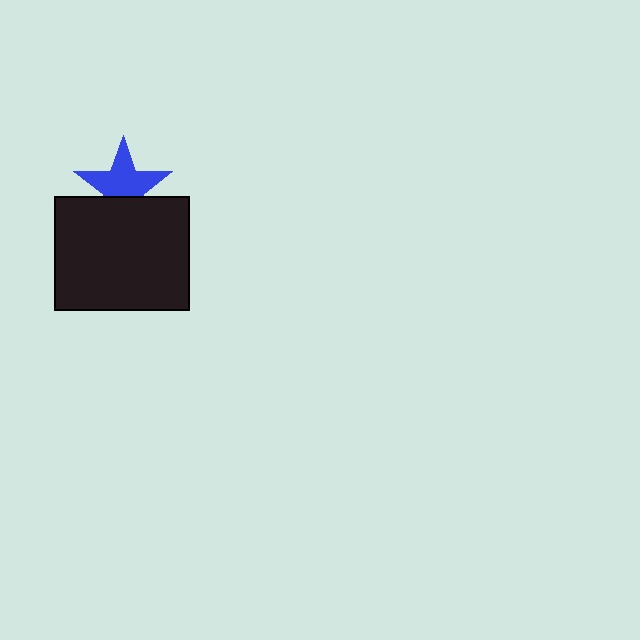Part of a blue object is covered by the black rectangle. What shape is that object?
It is a star.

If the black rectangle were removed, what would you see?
You would see the complete blue star.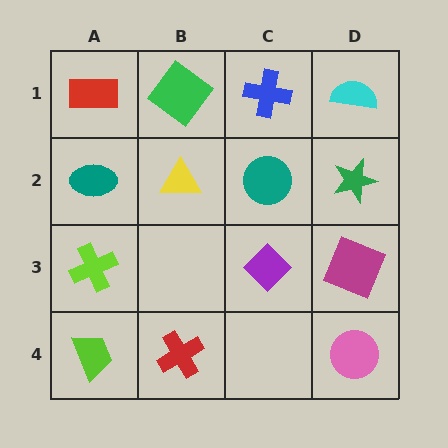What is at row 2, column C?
A teal circle.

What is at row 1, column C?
A blue cross.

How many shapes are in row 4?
3 shapes.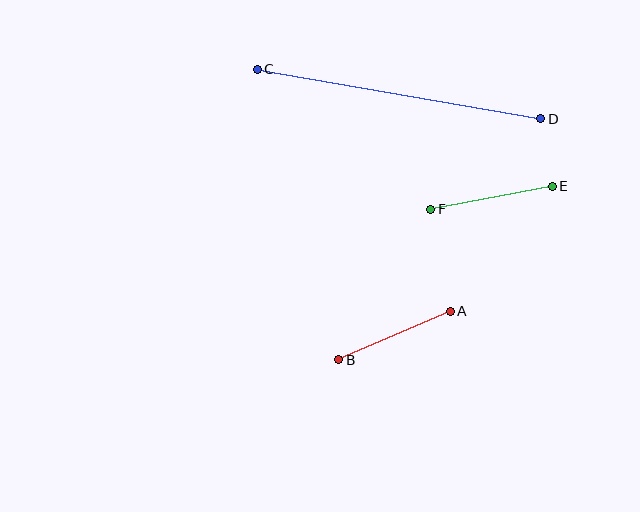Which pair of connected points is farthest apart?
Points C and D are farthest apart.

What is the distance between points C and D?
The distance is approximately 288 pixels.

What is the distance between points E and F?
The distance is approximately 123 pixels.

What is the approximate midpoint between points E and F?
The midpoint is at approximately (492, 198) pixels.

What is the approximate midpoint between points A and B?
The midpoint is at approximately (394, 336) pixels.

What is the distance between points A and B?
The distance is approximately 122 pixels.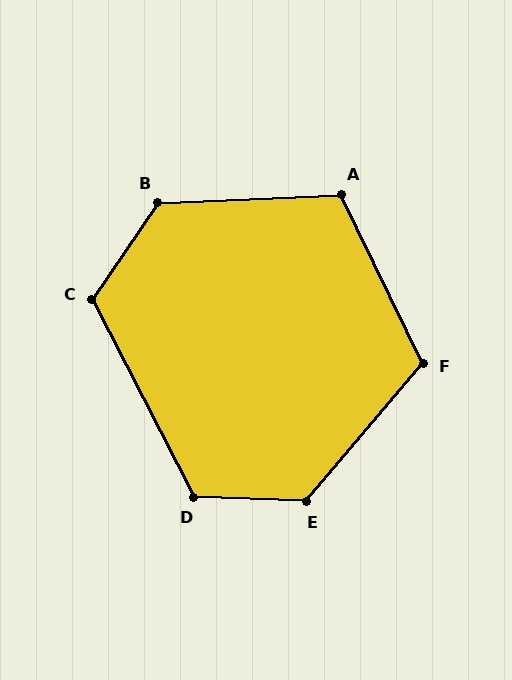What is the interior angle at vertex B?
Approximately 127 degrees (obtuse).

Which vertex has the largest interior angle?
E, at approximately 128 degrees.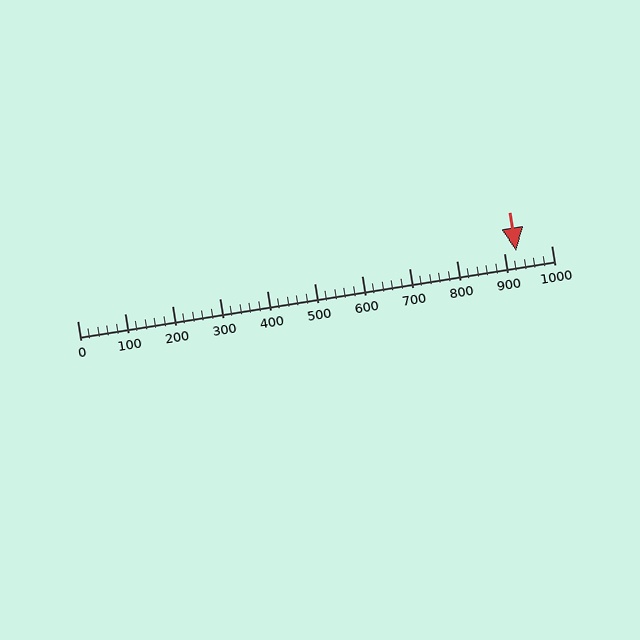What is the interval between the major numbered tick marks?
The major tick marks are spaced 100 units apart.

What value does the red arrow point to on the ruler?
The red arrow points to approximately 927.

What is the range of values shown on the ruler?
The ruler shows values from 0 to 1000.